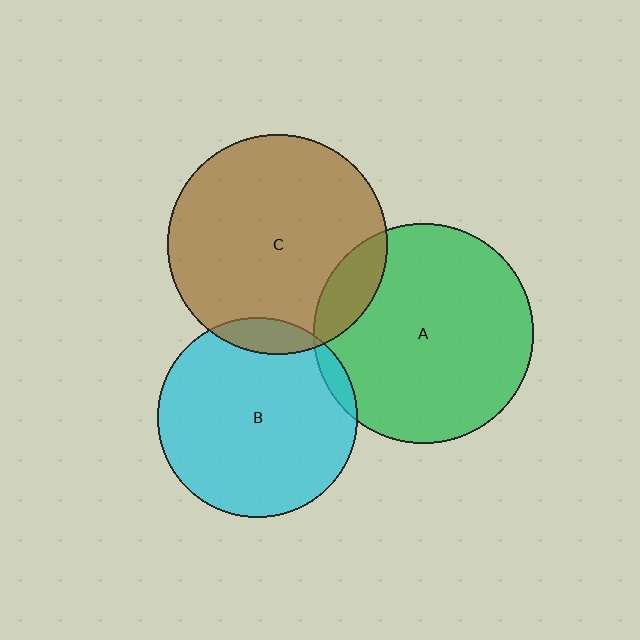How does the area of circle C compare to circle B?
Approximately 1.2 times.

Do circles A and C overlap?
Yes.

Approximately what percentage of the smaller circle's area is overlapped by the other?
Approximately 10%.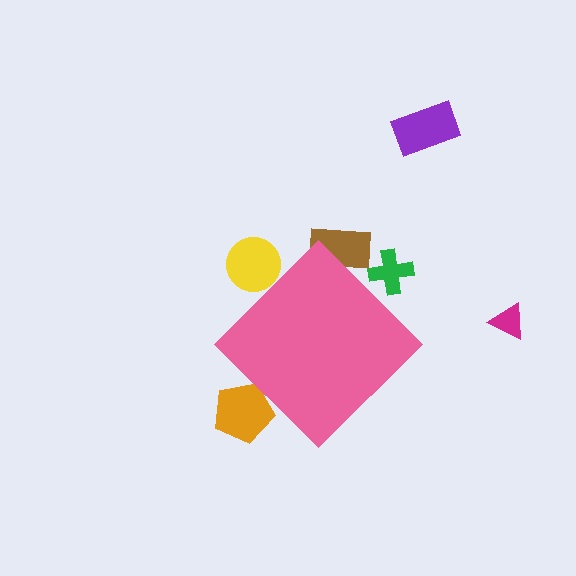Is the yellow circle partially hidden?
Yes, the yellow circle is partially hidden behind the pink diamond.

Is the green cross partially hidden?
Yes, the green cross is partially hidden behind the pink diamond.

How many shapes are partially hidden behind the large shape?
4 shapes are partially hidden.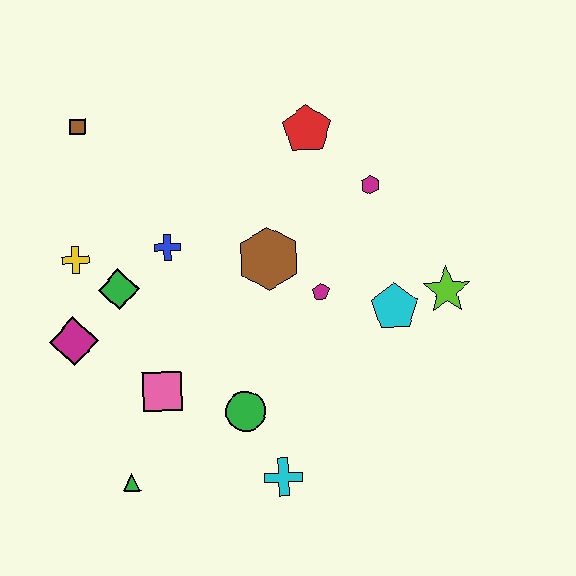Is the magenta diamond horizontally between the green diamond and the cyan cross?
No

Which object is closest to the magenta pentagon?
The brown hexagon is closest to the magenta pentagon.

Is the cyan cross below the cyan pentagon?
Yes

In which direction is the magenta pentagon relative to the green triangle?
The magenta pentagon is to the right of the green triangle.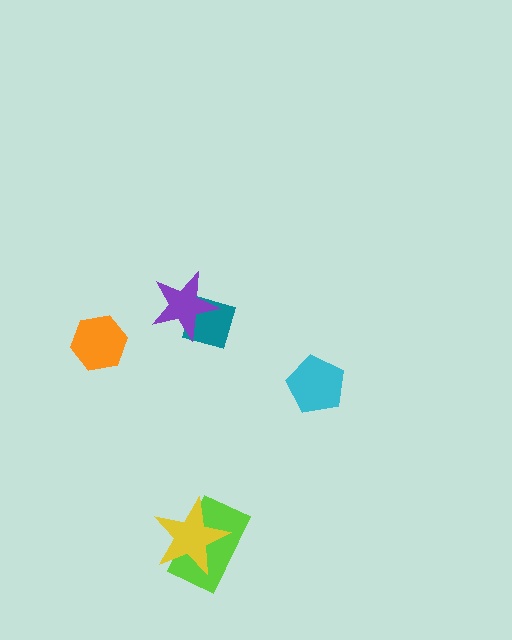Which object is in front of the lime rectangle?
The yellow star is in front of the lime rectangle.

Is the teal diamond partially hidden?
Yes, it is partially covered by another shape.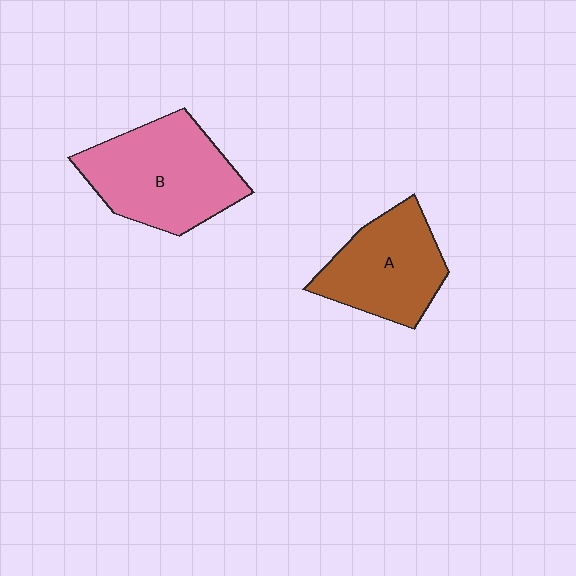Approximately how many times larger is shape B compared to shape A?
Approximately 1.3 times.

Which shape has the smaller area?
Shape A (brown).